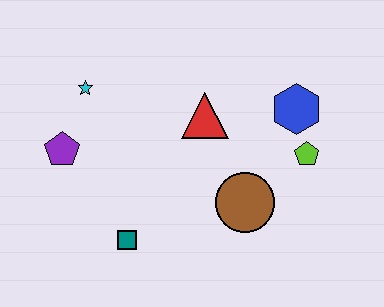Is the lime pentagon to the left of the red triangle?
No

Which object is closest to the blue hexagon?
The lime pentagon is closest to the blue hexagon.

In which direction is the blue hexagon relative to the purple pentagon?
The blue hexagon is to the right of the purple pentagon.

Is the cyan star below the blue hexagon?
No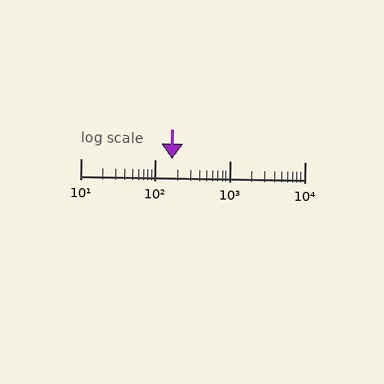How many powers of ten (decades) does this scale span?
The scale spans 3 decades, from 10 to 10000.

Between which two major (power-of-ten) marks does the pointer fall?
The pointer is between 100 and 1000.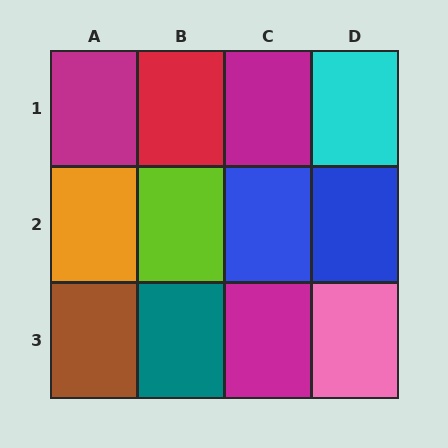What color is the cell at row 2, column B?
Lime.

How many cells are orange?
1 cell is orange.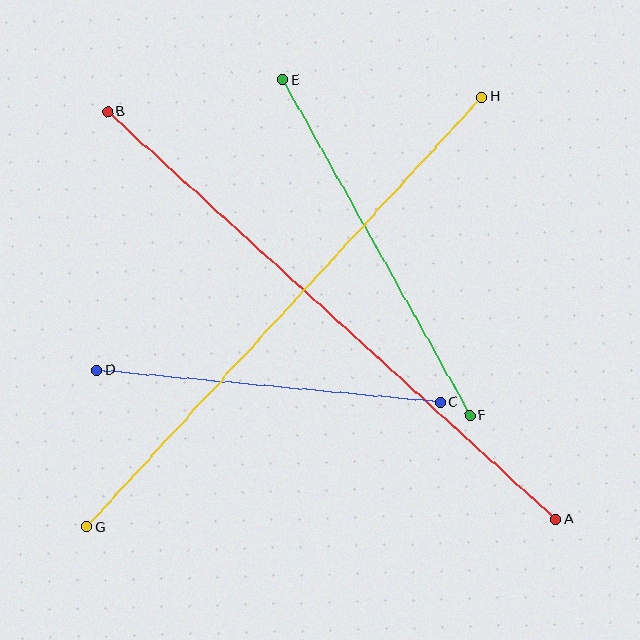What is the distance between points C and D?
The distance is approximately 345 pixels.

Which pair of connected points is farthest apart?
Points A and B are farthest apart.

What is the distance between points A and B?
The distance is approximately 606 pixels.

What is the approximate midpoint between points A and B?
The midpoint is at approximately (332, 315) pixels.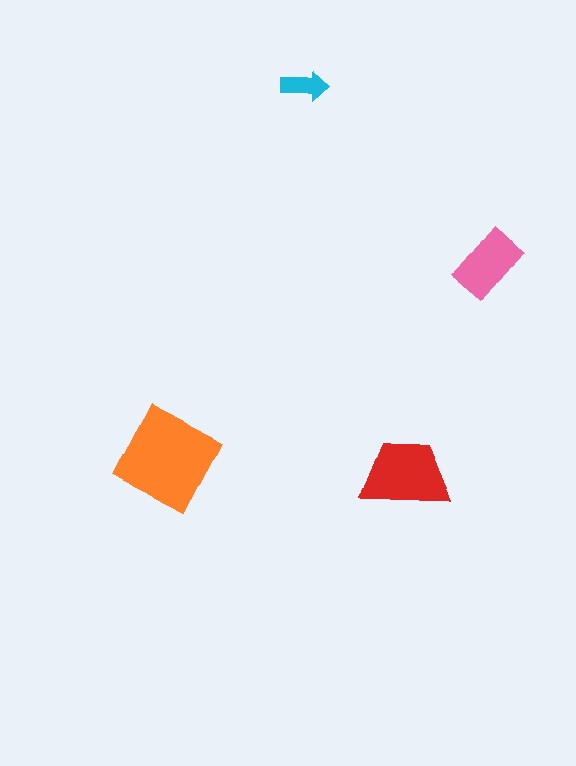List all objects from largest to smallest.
The orange square, the red trapezoid, the pink rectangle, the cyan arrow.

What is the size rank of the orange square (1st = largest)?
1st.